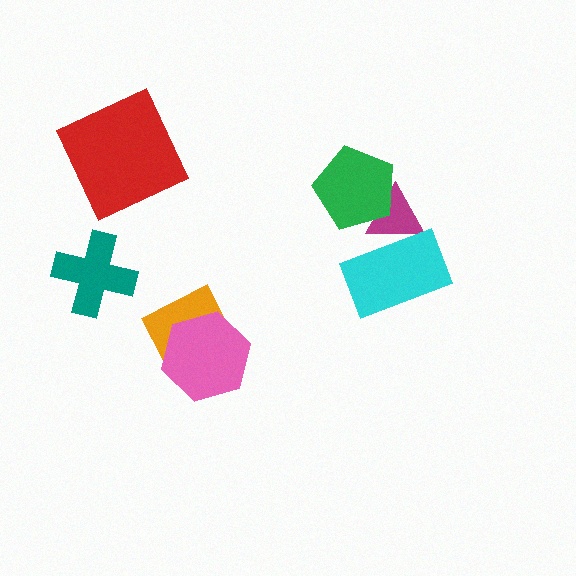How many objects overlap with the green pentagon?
1 object overlaps with the green pentagon.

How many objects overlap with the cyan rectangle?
1 object overlaps with the cyan rectangle.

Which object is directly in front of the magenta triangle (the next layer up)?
The green pentagon is directly in front of the magenta triangle.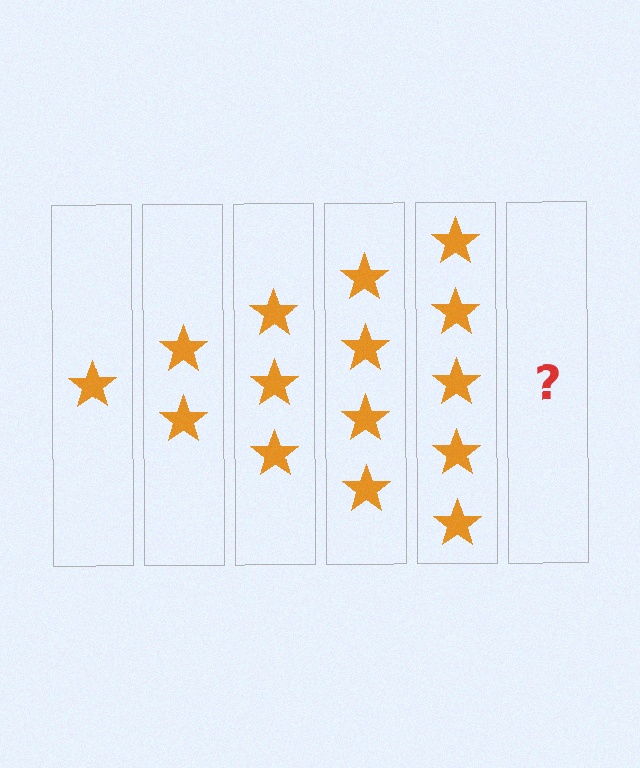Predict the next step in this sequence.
The next step is 6 stars.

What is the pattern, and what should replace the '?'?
The pattern is that each step adds one more star. The '?' should be 6 stars.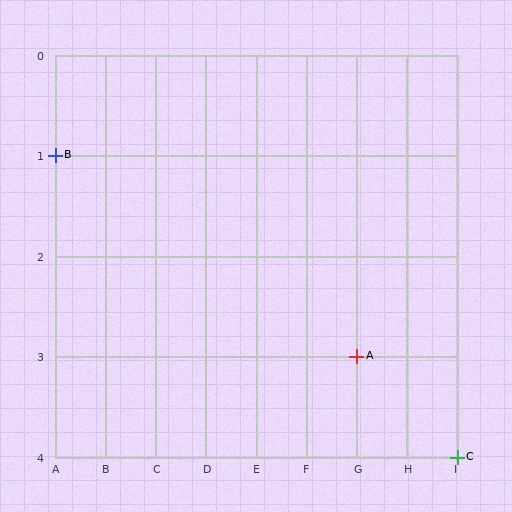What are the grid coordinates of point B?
Point B is at grid coordinates (A, 1).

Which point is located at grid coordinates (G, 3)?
Point A is at (G, 3).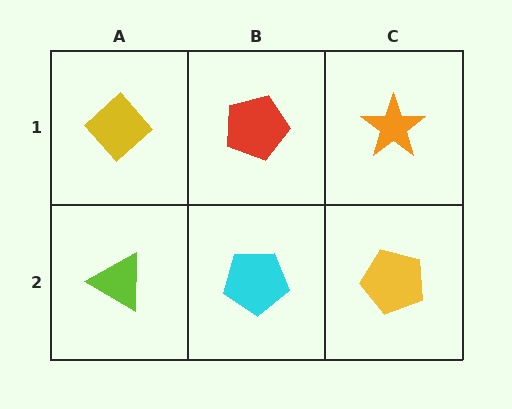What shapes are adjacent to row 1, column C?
A yellow pentagon (row 2, column C), a red pentagon (row 1, column B).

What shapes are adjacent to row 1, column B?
A cyan pentagon (row 2, column B), a yellow diamond (row 1, column A), an orange star (row 1, column C).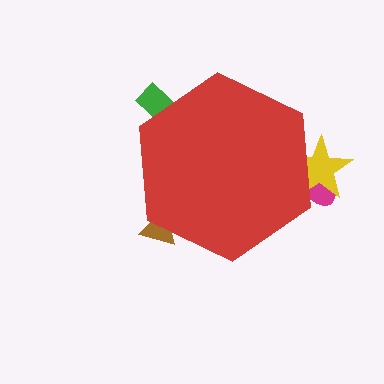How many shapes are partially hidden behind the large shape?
4 shapes are partially hidden.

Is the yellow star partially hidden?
Yes, the yellow star is partially hidden behind the red hexagon.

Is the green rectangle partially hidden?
Yes, the green rectangle is partially hidden behind the red hexagon.